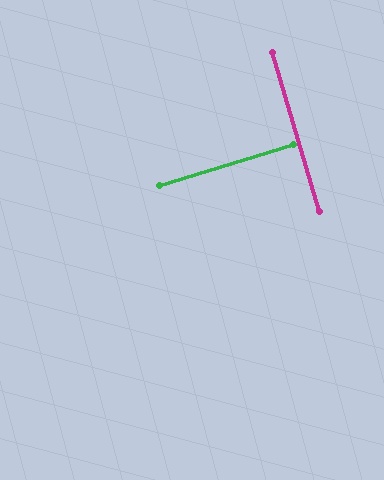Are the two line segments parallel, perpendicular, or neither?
Perpendicular — they meet at approximately 89°.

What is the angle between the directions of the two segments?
Approximately 89 degrees.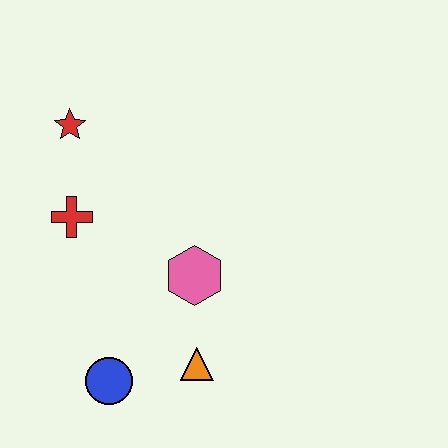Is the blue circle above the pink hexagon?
No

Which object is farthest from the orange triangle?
The red star is farthest from the orange triangle.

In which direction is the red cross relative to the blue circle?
The red cross is above the blue circle.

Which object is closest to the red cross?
The red star is closest to the red cross.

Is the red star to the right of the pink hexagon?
No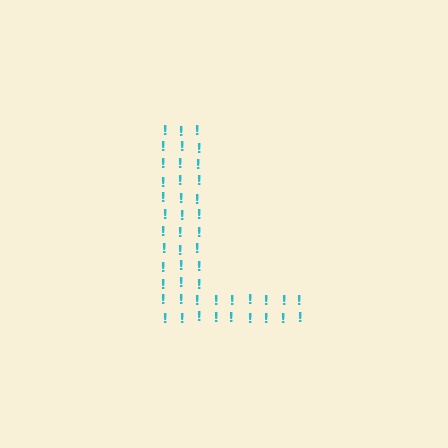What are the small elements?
The small elements are exclamation marks.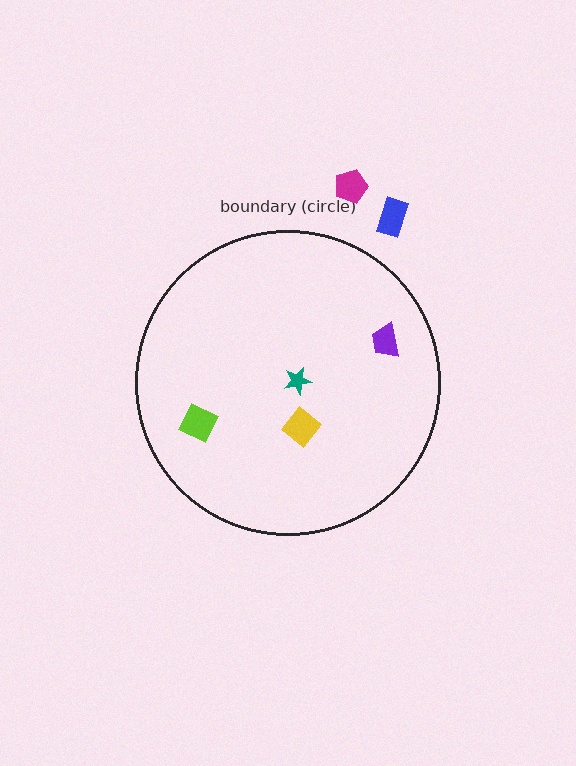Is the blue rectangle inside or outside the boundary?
Outside.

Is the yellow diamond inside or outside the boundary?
Inside.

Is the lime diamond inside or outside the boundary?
Inside.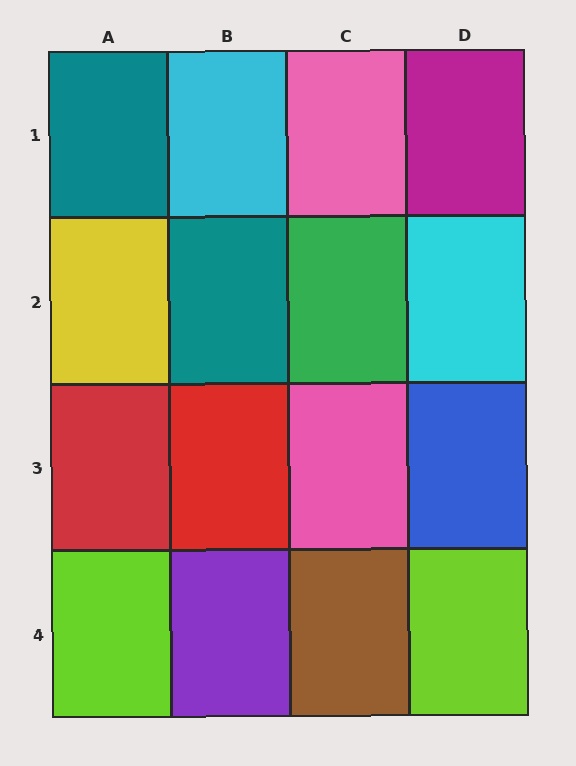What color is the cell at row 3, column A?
Red.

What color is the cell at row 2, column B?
Teal.